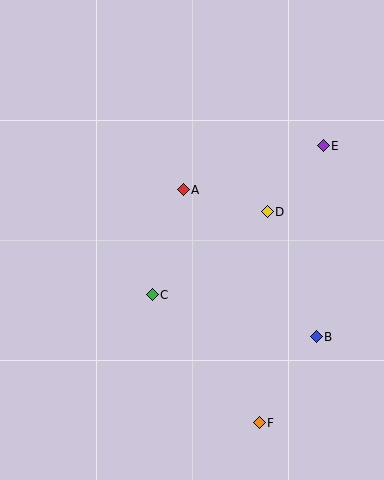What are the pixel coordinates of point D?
Point D is at (267, 212).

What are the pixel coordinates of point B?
Point B is at (316, 337).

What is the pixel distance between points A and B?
The distance between A and B is 198 pixels.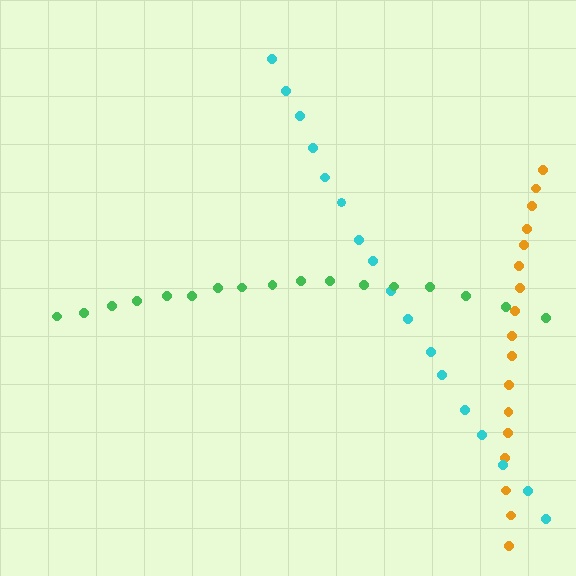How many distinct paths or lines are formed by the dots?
There are 3 distinct paths.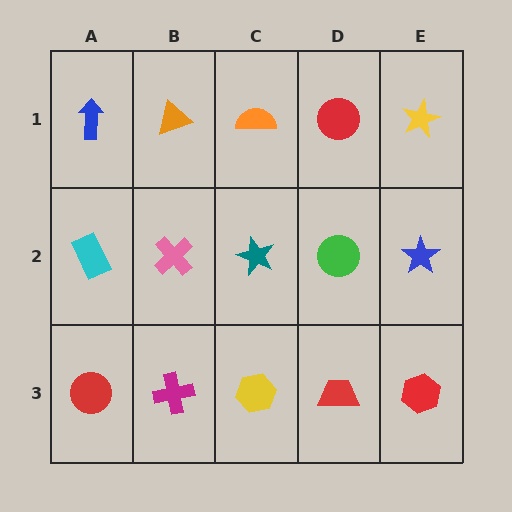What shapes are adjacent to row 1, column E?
A blue star (row 2, column E), a red circle (row 1, column D).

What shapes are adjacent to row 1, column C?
A teal star (row 2, column C), an orange triangle (row 1, column B), a red circle (row 1, column D).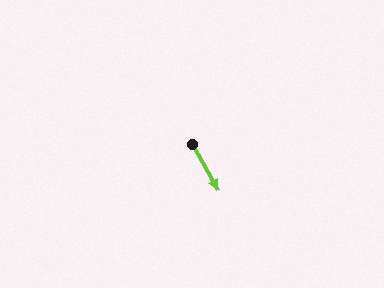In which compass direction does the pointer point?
Southeast.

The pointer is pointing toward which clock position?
Roughly 5 o'clock.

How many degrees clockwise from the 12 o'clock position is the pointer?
Approximately 151 degrees.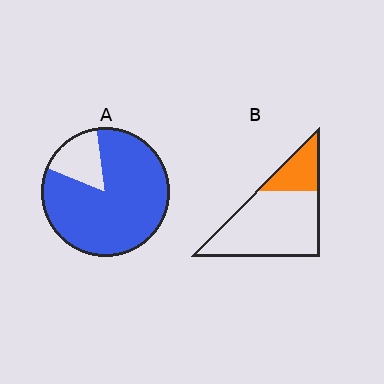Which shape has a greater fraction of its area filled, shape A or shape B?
Shape A.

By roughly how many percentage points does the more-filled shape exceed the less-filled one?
By roughly 60 percentage points (A over B).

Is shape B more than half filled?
No.